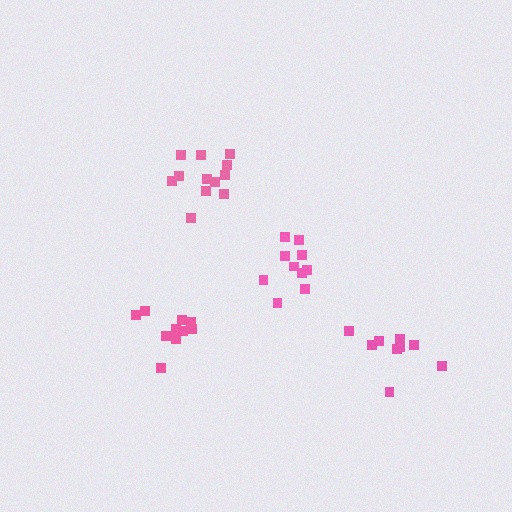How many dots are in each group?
Group 1: 10 dots, Group 2: 10 dots, Group 3: 12 dots, Group 4: 10 dots (42 total).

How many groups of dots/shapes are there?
There are 4 groups.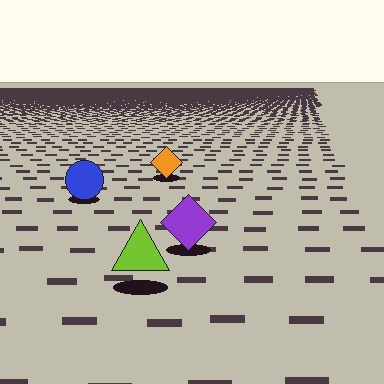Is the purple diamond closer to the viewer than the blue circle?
Yes. The purple diamond is closer — you can tell from the texture gradient: the ground texture is coarser near it.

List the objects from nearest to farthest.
From nearest to farthest: the lime triangle, the purple diamond, the blue circle, the orange diamond.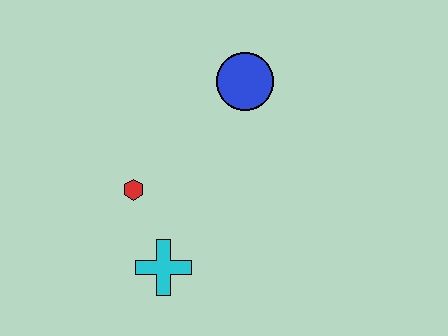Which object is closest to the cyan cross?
The red hexagon is closest to the cyan cross.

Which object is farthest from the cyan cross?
The blue circle is farthest from the cyan cross.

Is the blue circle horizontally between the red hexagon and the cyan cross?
No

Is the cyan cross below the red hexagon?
Yes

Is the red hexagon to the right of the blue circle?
No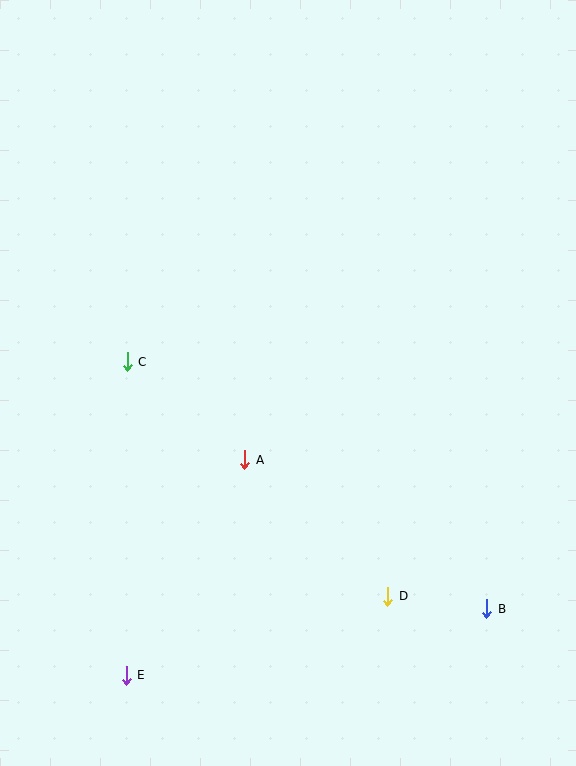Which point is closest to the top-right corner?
Point A is closest to the top-right corner.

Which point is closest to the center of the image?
Point A at (245, 460) is closest to the center.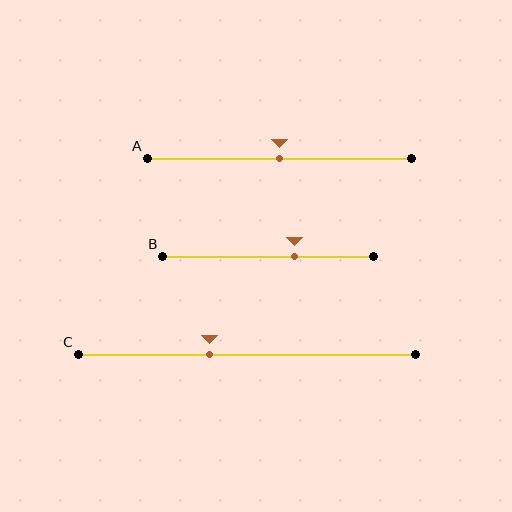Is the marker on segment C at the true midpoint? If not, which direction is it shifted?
No, the marker on segment C is shifted to the left by about 11% of the segment length.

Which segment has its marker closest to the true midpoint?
Segment A has its marker closest to the true midpoint.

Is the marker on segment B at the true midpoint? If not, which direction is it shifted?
No, the marker on segment B is shifted to the right by about 12% of the segment length.